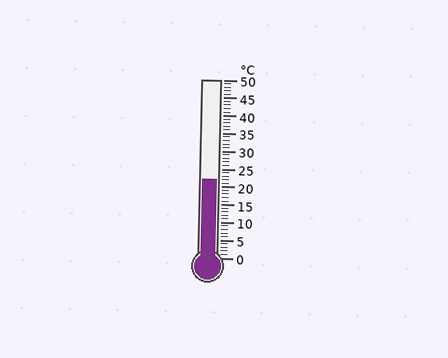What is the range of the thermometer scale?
The thermometer scale ranges from 0°C to 50°C.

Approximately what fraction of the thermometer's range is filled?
The thermometer is filled to approximately 45% of its range.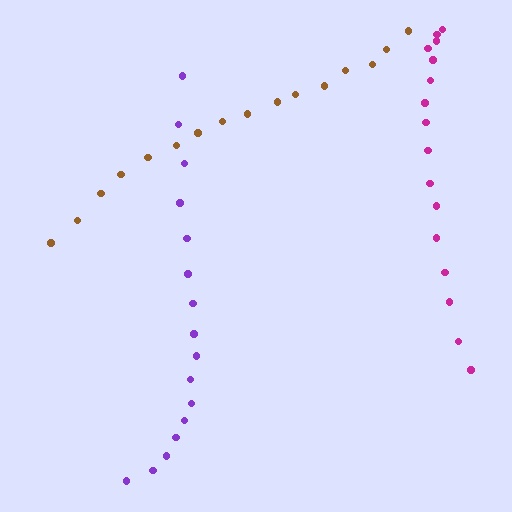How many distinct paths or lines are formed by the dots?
There are 3 distinct paths.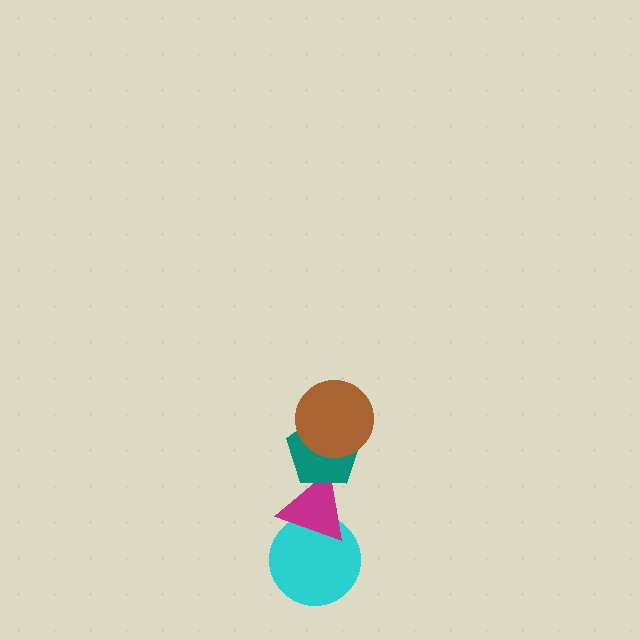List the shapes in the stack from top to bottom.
From top to bottom: the brown circle, the teal pentagon, the magenta triangle, the cyan circle.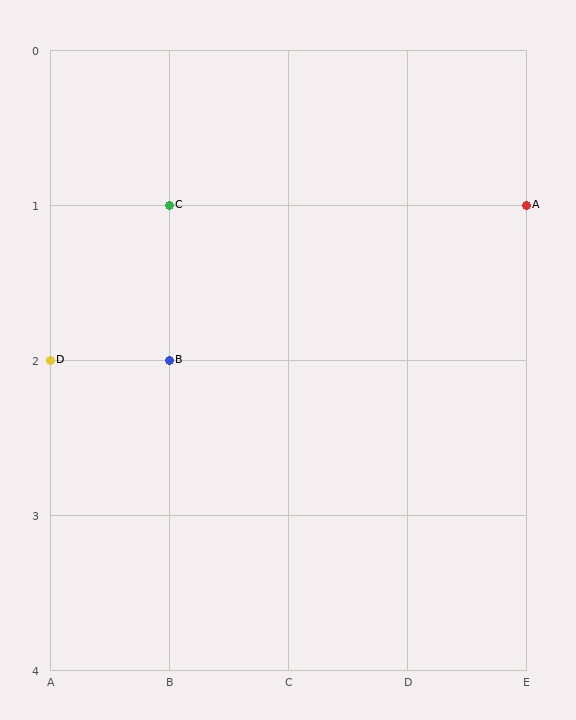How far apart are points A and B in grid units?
Points A and B are 3 columns and 1 row apart (about 3.2 grid units diagonally).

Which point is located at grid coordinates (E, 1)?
Point A is at (E, 1).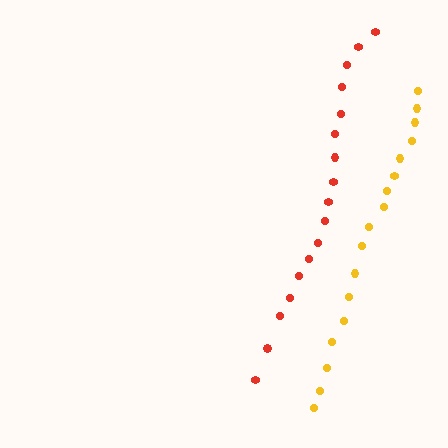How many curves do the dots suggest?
There are 2 distinct paths.